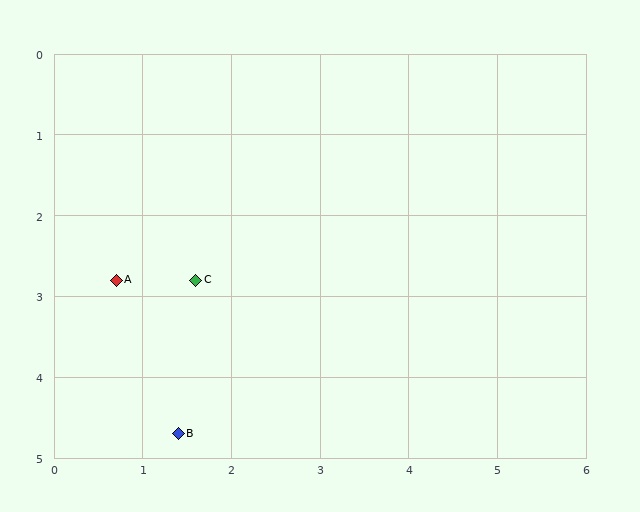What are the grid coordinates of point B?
Point B is at approximately (1.4, 4.7).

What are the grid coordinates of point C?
Point C is at approximately (1.6, 2.8).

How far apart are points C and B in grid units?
Points C and B are about 1.9 grid units apart.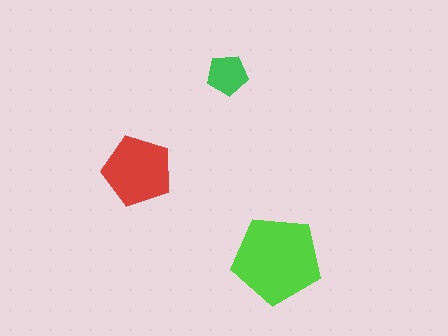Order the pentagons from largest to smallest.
the lime one, the red one, the green one.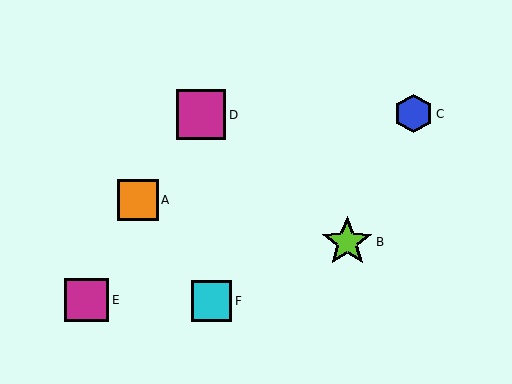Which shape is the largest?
The lime star (labeled B) is the largest.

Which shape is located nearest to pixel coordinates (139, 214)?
The orange square (labeled A) at (138, 200) is nearest to that location.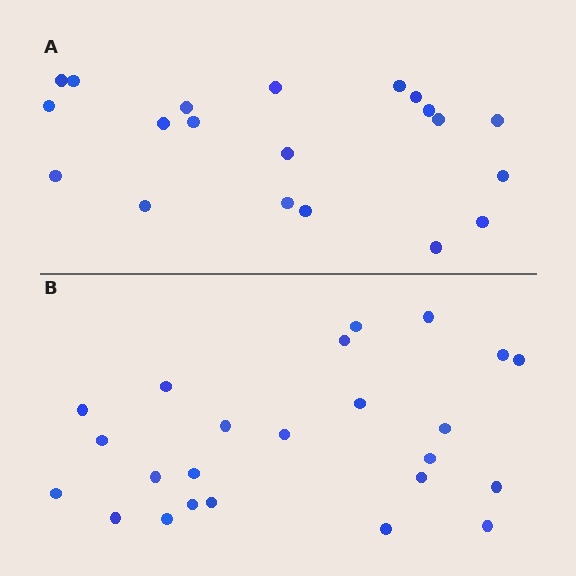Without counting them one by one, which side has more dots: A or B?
Region B (the bottom region) has more dots.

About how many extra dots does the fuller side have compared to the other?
Region B has about 4 more dots than region A.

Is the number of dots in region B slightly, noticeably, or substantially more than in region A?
Region B has only slightly more — the two regions are fairly close. The ratio is roughly 1.2 to 1.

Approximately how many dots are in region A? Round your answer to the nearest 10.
About 20 dots.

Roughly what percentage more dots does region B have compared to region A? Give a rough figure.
About 20% more.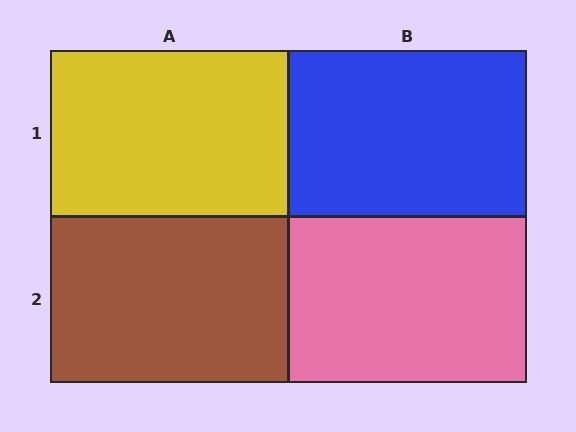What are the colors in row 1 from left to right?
Yellow, blue.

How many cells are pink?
1 cell is pink.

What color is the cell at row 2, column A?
Brown.